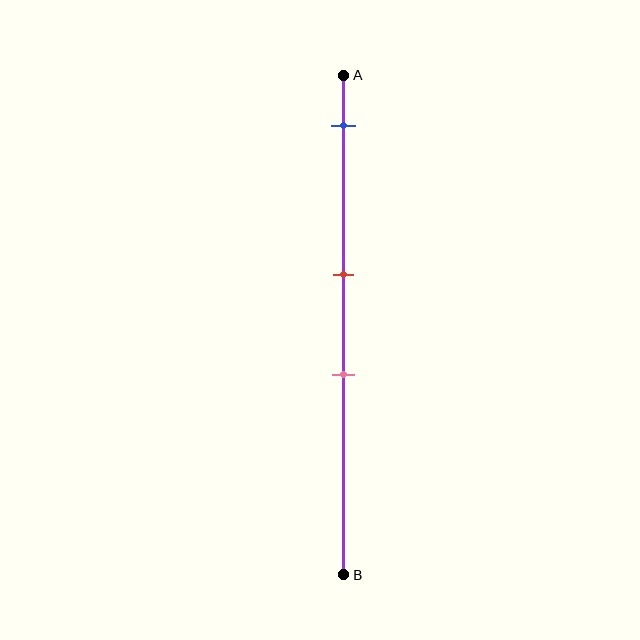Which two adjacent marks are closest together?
The red and pink marks are the closest adjacent pair.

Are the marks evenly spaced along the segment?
No, the marks are not evenly spaced.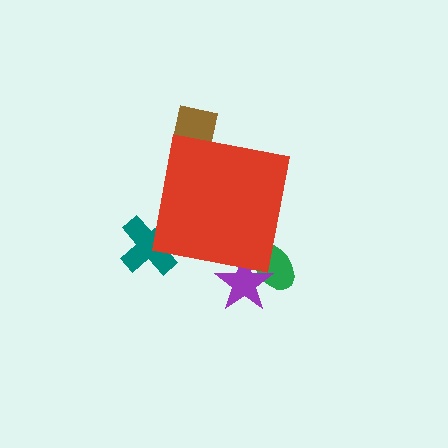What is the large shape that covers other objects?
A red square.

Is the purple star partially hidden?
Yes, the purple star is partially hidden behind the red square.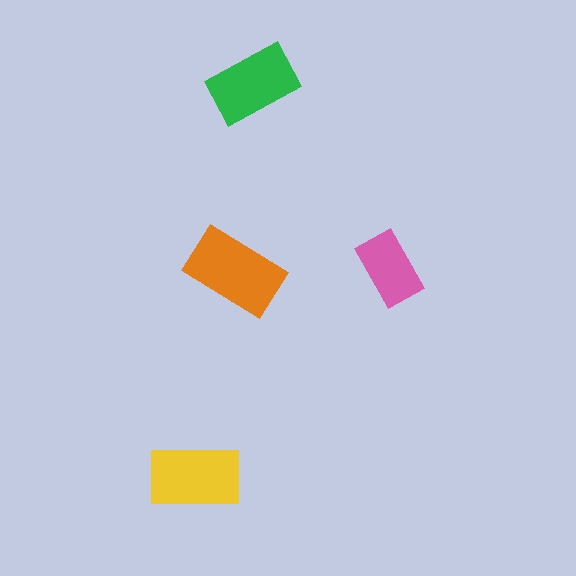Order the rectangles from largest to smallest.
the orange one, the yellow one, the green one, the pink one.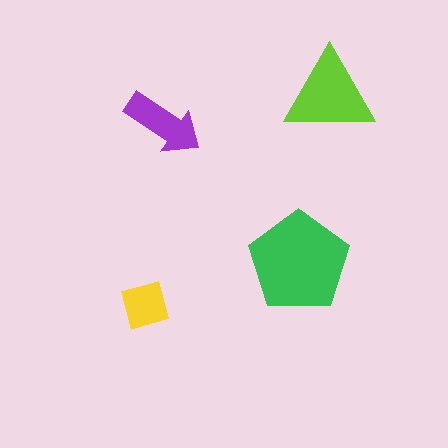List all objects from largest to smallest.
The green pentagon, the lime triangle, the purple arrow, the yellow square.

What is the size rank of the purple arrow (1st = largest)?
3rd.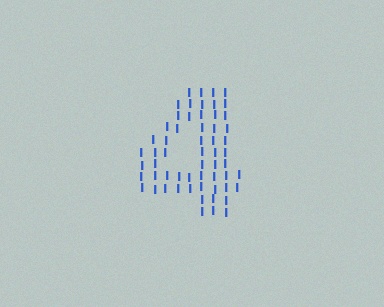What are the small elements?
The small elements are letter I's.